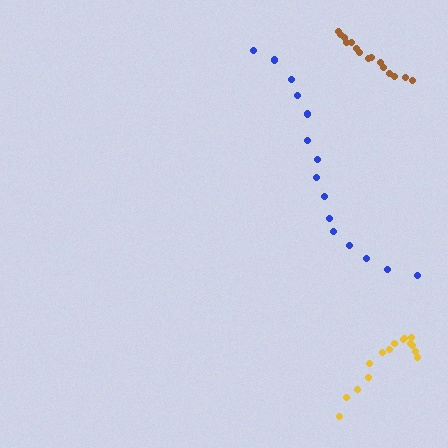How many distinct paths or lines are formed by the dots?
There are 3 distinct paths.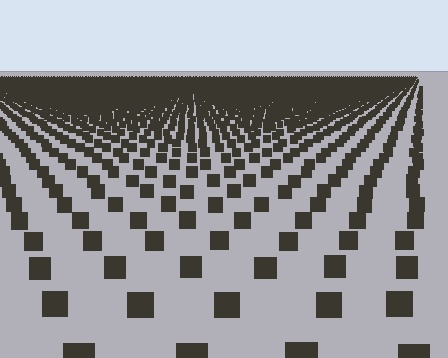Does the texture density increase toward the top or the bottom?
Density increases toward the top.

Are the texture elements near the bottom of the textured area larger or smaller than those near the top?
Larger. Near the bottom, elements are closer to the viewer and appear at a bigger on-screen size.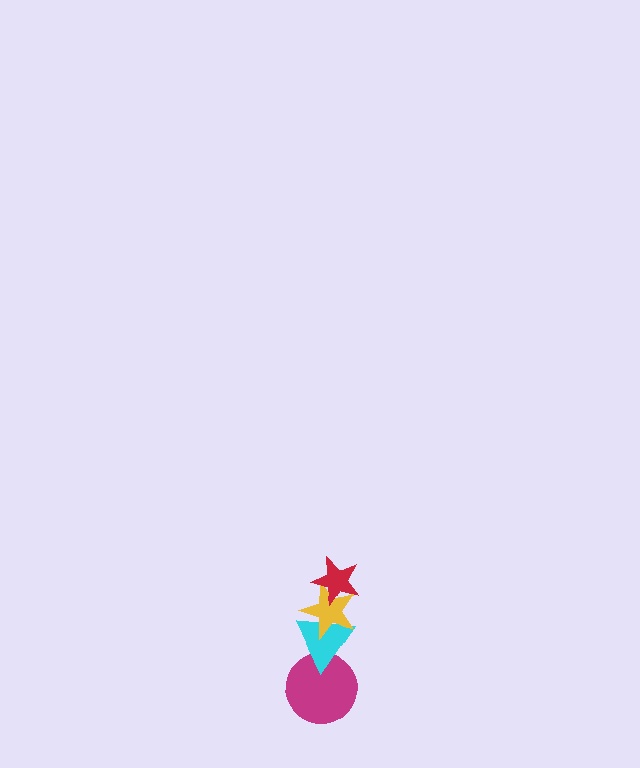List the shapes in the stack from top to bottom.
From top to bottom: the red star, the yellow star, the cyan triangle, the magenta circle.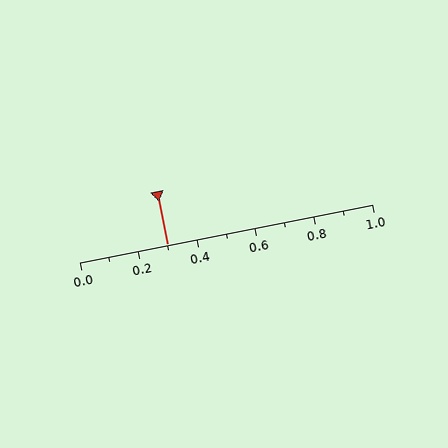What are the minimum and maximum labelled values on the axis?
The axis runs from 0.0 to 1.0.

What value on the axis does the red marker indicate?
The marker indicates approximately 0.3.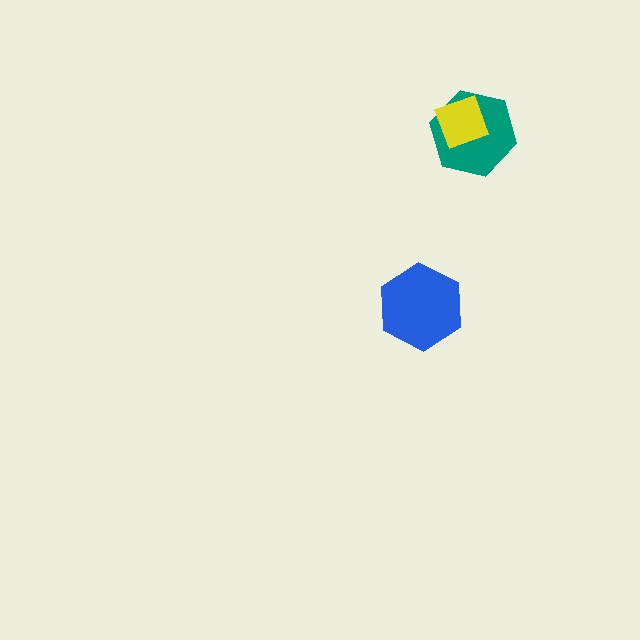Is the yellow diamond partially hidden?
No, no other shape covers it.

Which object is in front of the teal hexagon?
The yellow diamond is in front of the teal hexagon.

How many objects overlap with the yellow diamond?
1 object overlaps with the yellow diamond.